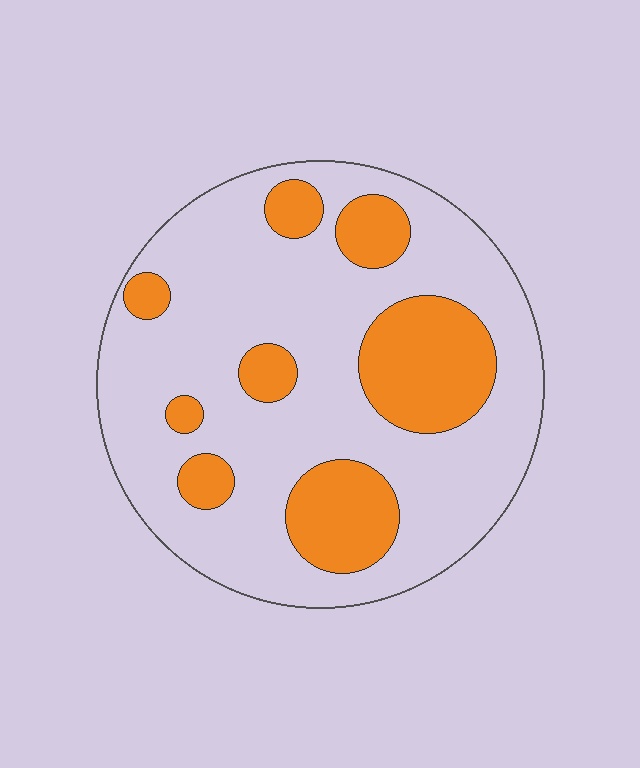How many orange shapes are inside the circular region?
8.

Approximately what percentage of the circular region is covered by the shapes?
Approximately 25%.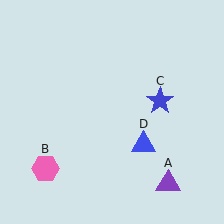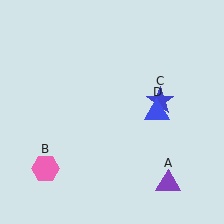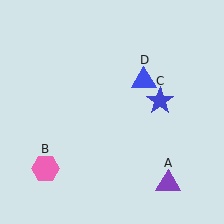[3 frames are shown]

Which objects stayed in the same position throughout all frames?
Purple triangle (object A) and pink hexagon (object B) and blue star (object C) remained stationary.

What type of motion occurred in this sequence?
The blue triangle (object D) rotated counterclockwise around the center of the scene.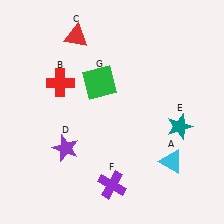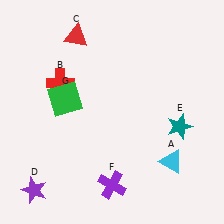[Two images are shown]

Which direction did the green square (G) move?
The green square (G) moved left.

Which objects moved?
The objects that moved are: the purple star (D), the green square (G).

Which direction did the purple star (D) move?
The purple star (D) moved down.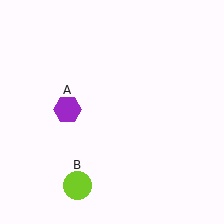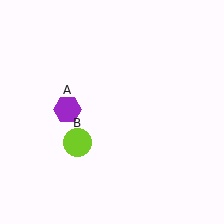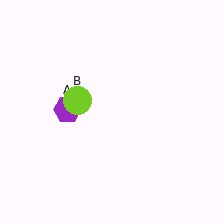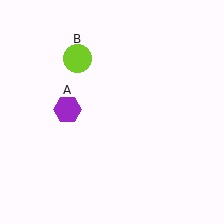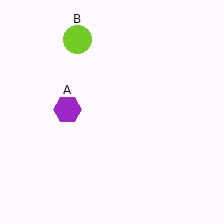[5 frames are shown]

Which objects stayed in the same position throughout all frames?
Purple hexagon (object A) remained stationary.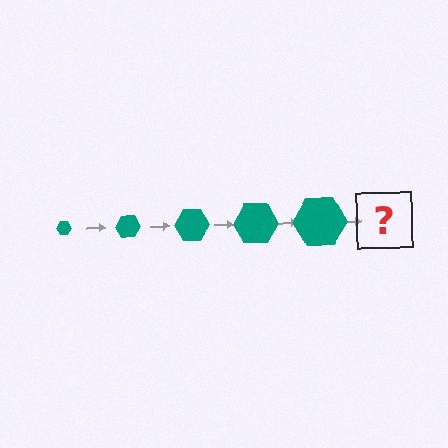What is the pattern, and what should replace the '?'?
The pattern is that the hexagon gets progressively larger each step. The '?' should be a teal hexagon, larger than the previous one.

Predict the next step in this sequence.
The next step is a teal hexagon, larger than the previous one.